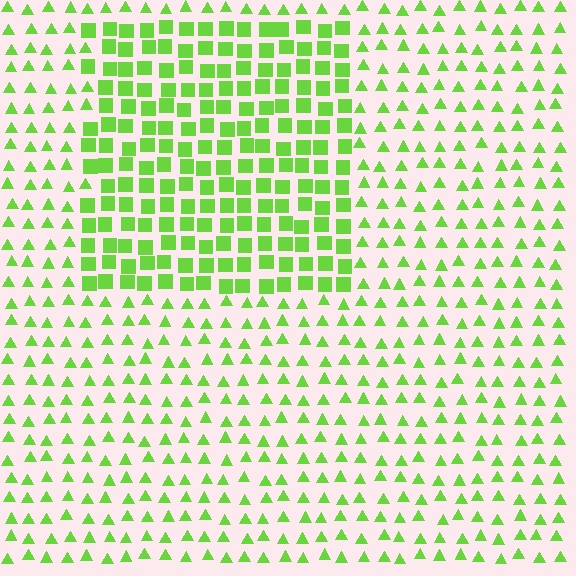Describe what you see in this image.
The image is filled with small lime elements arranged in a uniform grid. A rectangle-shaped region contains squares, while the surrounding area contains triangles. The boundary is defined purely by the change in element shape.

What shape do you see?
I see a rectangle.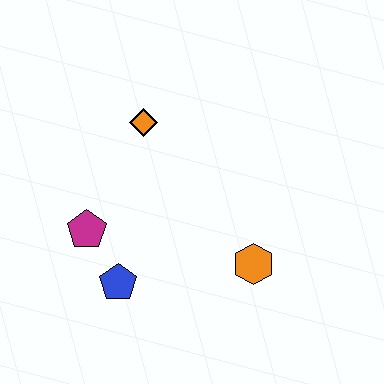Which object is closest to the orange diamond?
The magenta pentagon is closest to the orange diamond.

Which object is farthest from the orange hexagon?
The orange diamond is farthest from the orange hexagon.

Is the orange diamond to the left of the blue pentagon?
No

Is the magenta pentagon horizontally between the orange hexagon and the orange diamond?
No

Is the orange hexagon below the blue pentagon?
No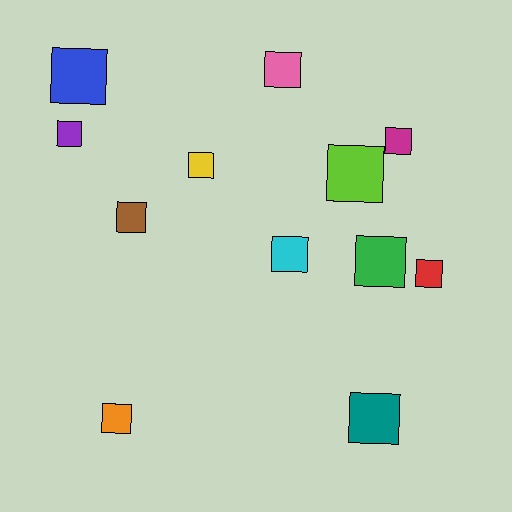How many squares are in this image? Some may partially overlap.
There are 12 squares.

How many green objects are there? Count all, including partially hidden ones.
There is 1 green object.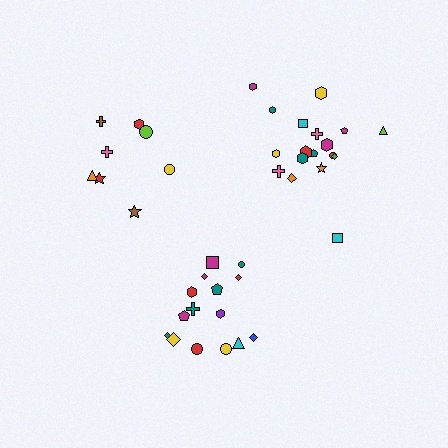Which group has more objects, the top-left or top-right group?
The top-right group.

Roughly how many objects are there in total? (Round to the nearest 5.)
Roughly 40 objects in total.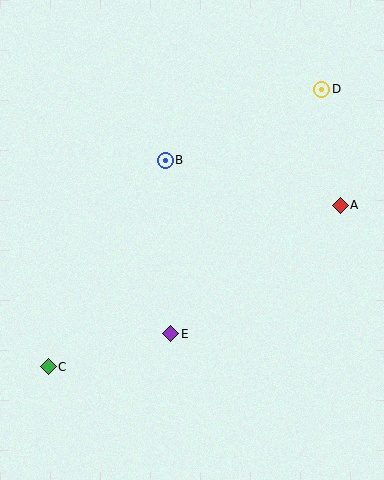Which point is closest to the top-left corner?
Point B is closest to the top-left corner.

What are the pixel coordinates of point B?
Point B is at (165, 160).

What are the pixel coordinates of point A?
Point A is at (340, 205).